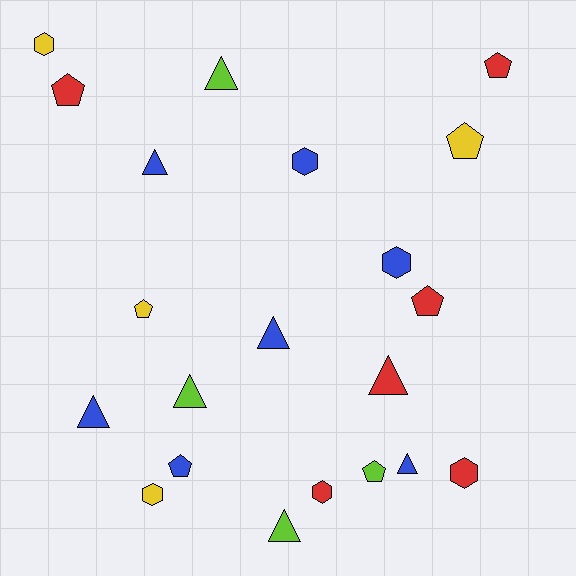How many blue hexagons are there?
There are 2 blue hexagons.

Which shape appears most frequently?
Triangle, with 8 objects.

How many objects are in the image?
There are 21 objects.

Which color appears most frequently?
Blue, with 7 objects.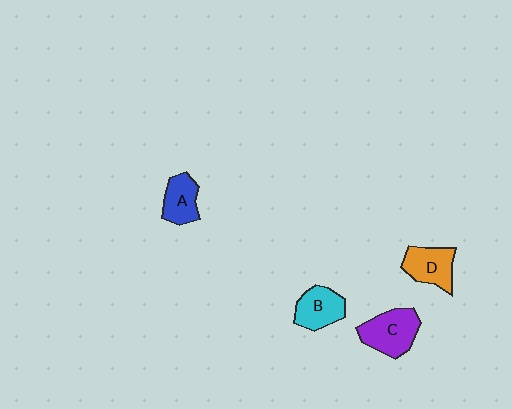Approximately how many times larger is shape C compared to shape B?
Approximately 1.2 times.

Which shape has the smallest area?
Shape A (blue).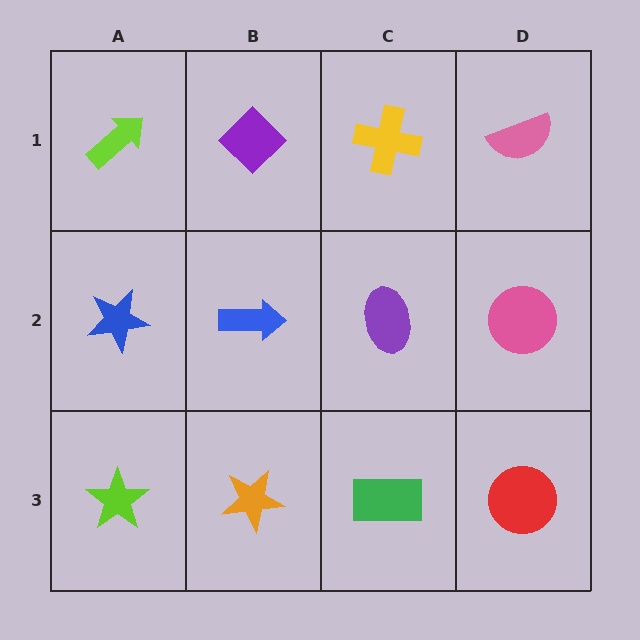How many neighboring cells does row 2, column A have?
3.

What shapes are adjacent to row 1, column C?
A purple ellipse (row 2, column C), a purple diamond (row 1, column B), a pink semicircle (row 1, column D).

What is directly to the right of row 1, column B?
A yellow cross.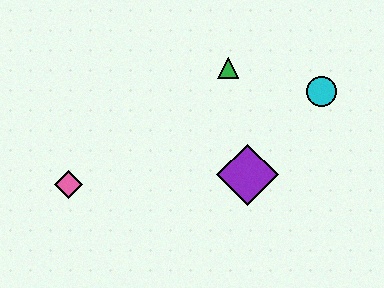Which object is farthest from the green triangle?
The pink diamond is farthest from the green triangle.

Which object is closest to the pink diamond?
The purple diamond is closest to the pink diamond.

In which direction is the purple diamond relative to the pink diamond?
The purple diamond is to the right of the pink diamond.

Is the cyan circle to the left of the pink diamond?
No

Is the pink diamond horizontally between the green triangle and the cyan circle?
No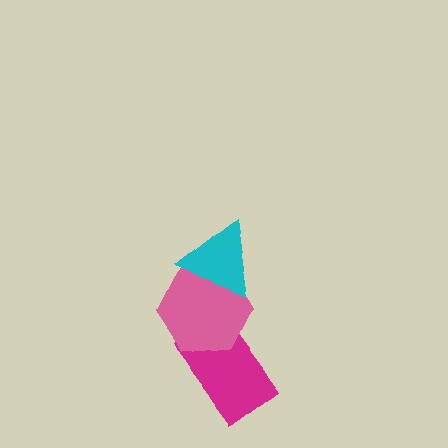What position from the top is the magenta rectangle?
The magenta rectangle is 3rd from the top.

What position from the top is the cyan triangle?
The cyan triangle is 1st from the top.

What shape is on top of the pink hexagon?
The cyan triangle is on top of the pink hexagon.